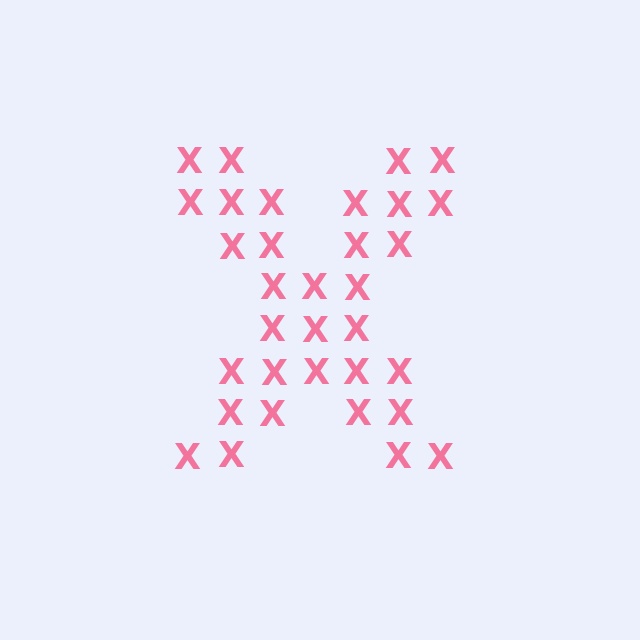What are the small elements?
The small elements are letter X's.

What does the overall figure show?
The overall figure shows the letter X.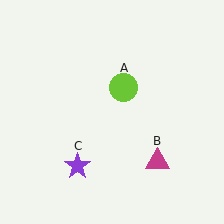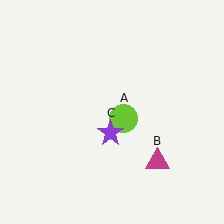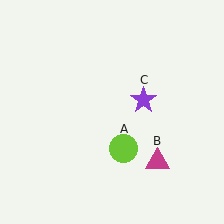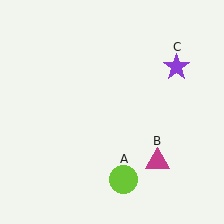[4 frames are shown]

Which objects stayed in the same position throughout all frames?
Magenta triangle (object B) remained stationary.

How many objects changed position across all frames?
2 objects changed position: lime circle (object A), purple star (object C).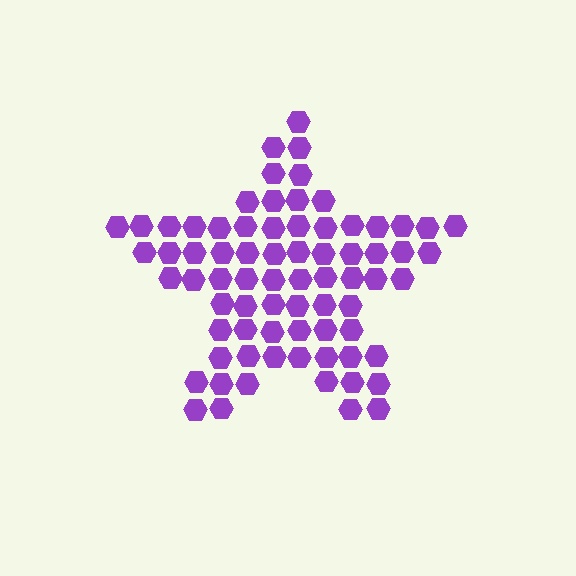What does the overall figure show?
The overall figure shows a star.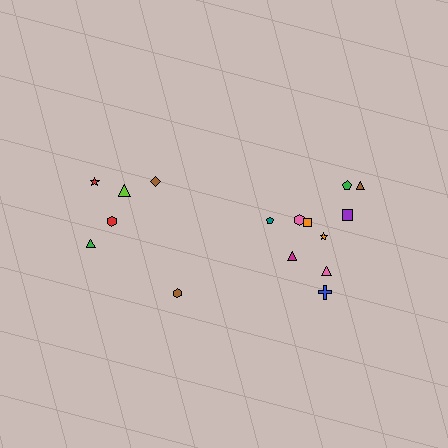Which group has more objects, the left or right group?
The right group.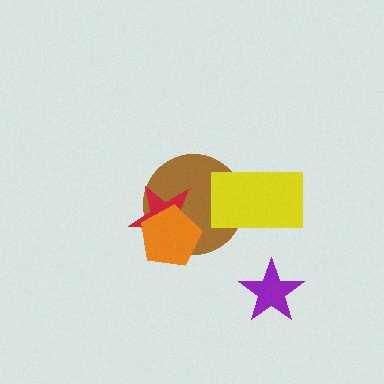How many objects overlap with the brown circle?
3 objects overlap with the brown circle.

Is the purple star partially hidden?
No, no other shape covers it.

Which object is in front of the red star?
The orange pentagon is in front of the red star.